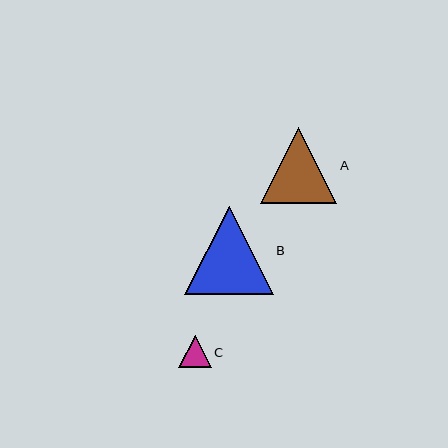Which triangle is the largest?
Triangle B is the largest with a size of approximately 89 pixels.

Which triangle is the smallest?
Triangle C is the smallest with a size of approximately 32 pixels.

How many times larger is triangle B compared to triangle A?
Triangle B is approximately 1.2 times the size of triangle A.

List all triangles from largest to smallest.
From largest to smallest: B, A, C.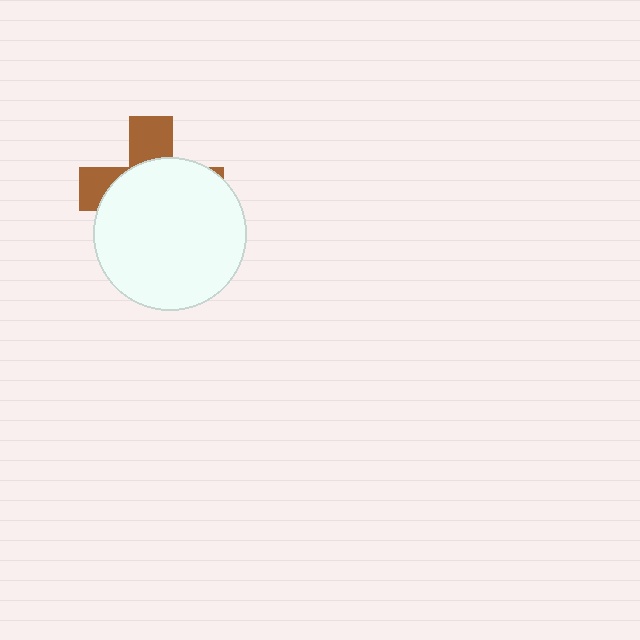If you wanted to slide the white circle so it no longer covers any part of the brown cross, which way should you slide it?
Slide it down — that is the most direct way to separate the two shapes.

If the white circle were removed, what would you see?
You would see the complete brown cross.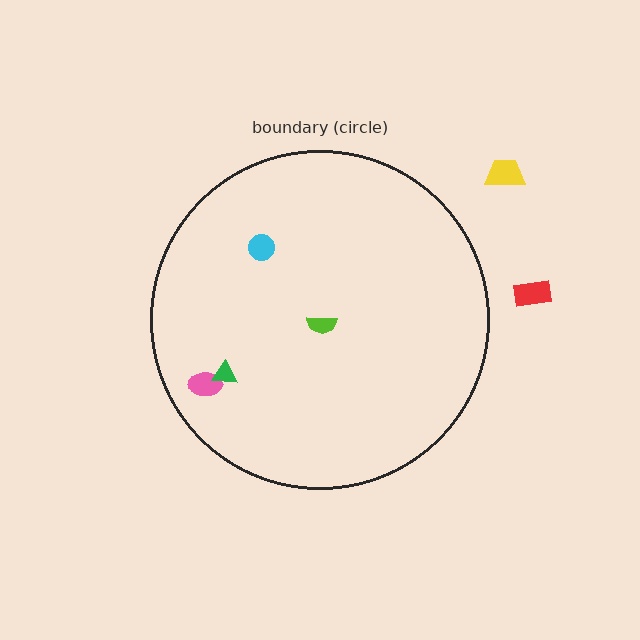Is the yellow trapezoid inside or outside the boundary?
Outside.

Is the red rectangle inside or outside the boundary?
Outside.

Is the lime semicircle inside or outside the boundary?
Inside.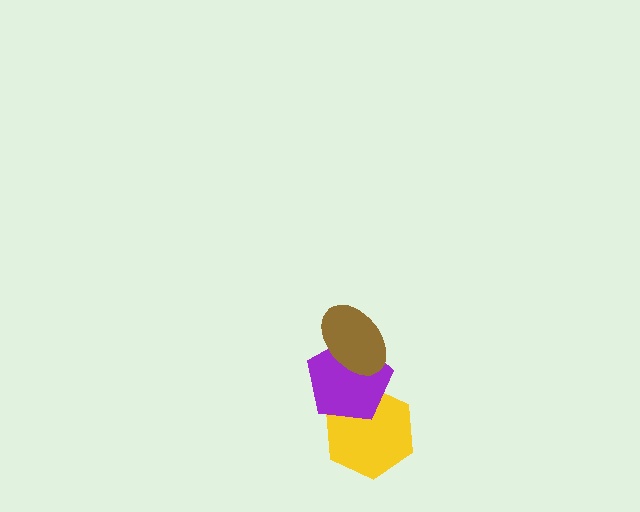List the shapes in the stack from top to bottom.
From top to bottom: the brown ellipse, the purple pentagon, the yellow hexagon.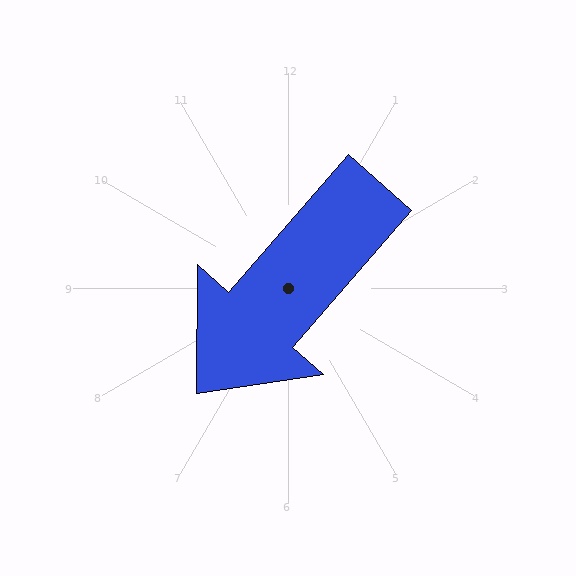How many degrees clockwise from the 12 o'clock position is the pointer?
Approximately 221 degrees.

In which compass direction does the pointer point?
Southwest.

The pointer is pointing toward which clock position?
Roughly 7 o'clock.